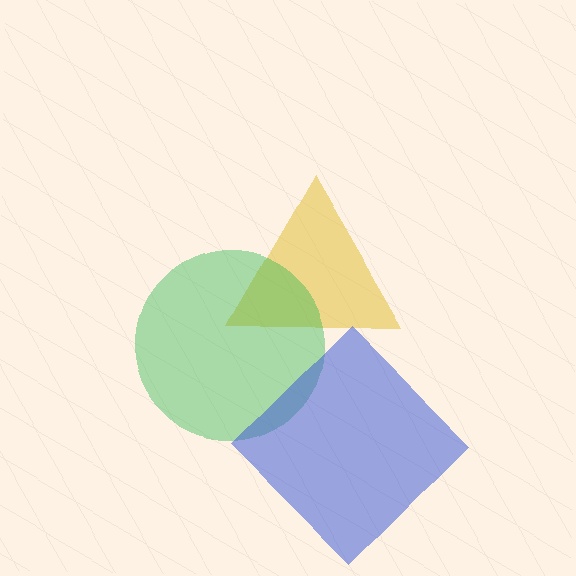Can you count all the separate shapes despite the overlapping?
Yes, there are 3 separate shapes.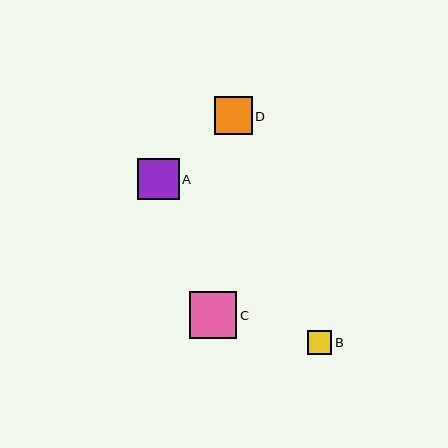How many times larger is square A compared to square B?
Square A is approximately 1.7 times the size of square B.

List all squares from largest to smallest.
From largest to smallest: C, A, D, B.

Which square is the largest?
Square C is the largest with a size of approximately 47 pixels.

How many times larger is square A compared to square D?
Square A is approximately 1.1 times the size of square D.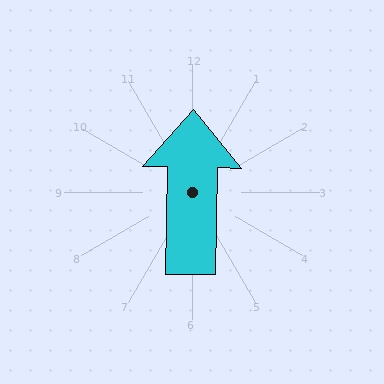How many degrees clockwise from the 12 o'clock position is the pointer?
Approximately 1 degrees.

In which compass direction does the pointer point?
North.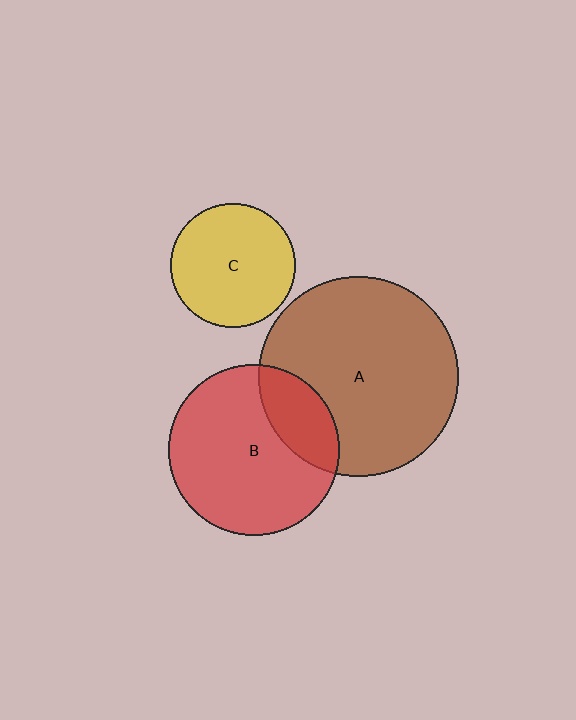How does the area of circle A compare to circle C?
Approximately 2.6 times.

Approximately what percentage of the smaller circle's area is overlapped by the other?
Approximately 25%.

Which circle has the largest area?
Circle A (brown).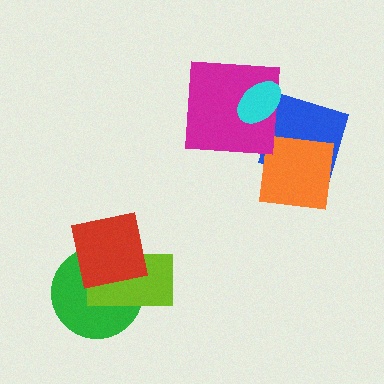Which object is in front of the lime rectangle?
The red square is in front of the lime rectangle.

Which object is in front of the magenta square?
The cyan ellipse is in front of the magenta square.